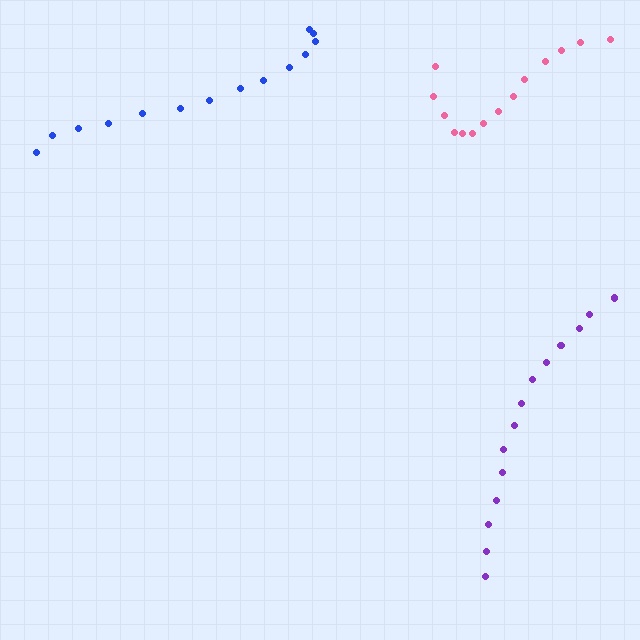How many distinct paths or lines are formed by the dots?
There are 3 distinct paths.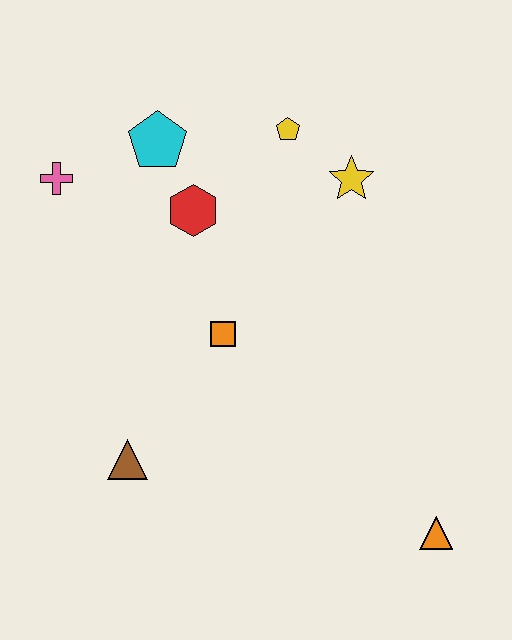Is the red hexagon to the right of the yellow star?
No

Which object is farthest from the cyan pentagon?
The orange triangle is farthest from the cyan pentagon.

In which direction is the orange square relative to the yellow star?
The orange square is below the yellow star.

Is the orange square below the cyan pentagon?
Yes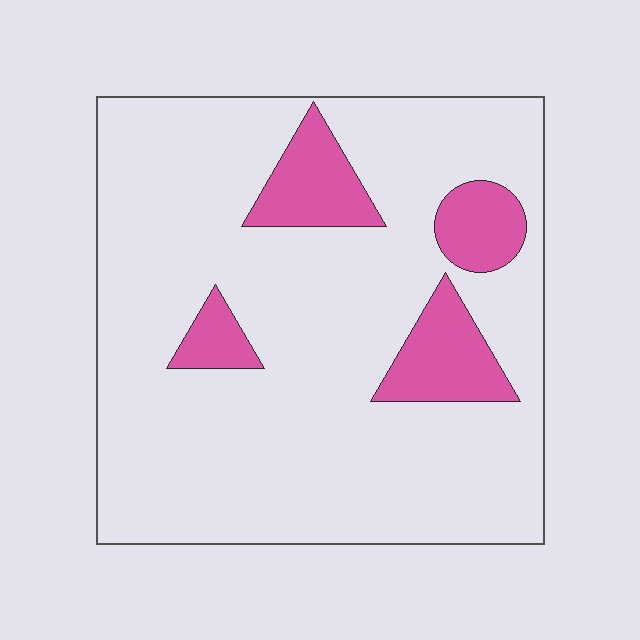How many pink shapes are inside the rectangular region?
4.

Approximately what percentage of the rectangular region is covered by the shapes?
Approximately 15%.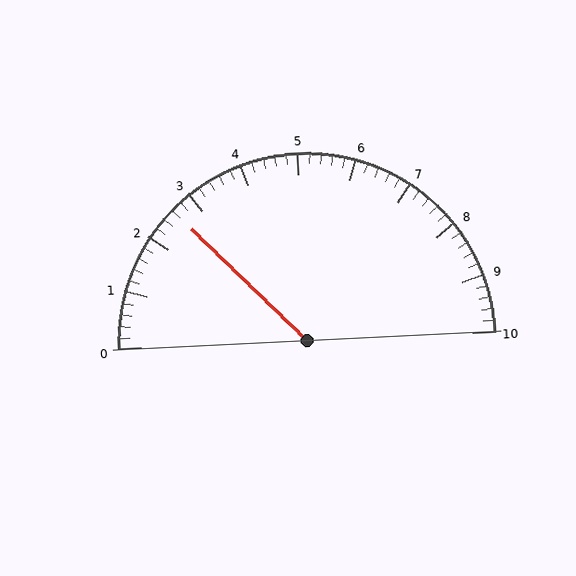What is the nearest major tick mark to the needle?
The nearest major tick mark is 3.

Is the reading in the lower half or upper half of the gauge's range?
The reading is in the lower half of the range (0 to 10).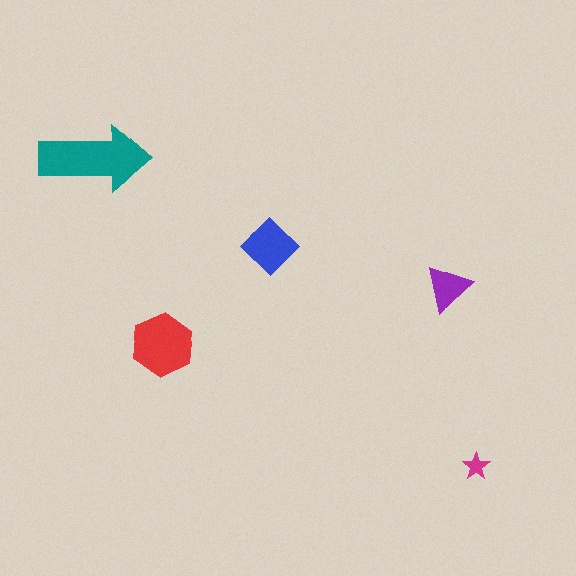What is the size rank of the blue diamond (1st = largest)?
3rd.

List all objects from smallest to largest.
The magenta star, the purple triangle, the blue diamond, the red hexagon, the teal arrow.